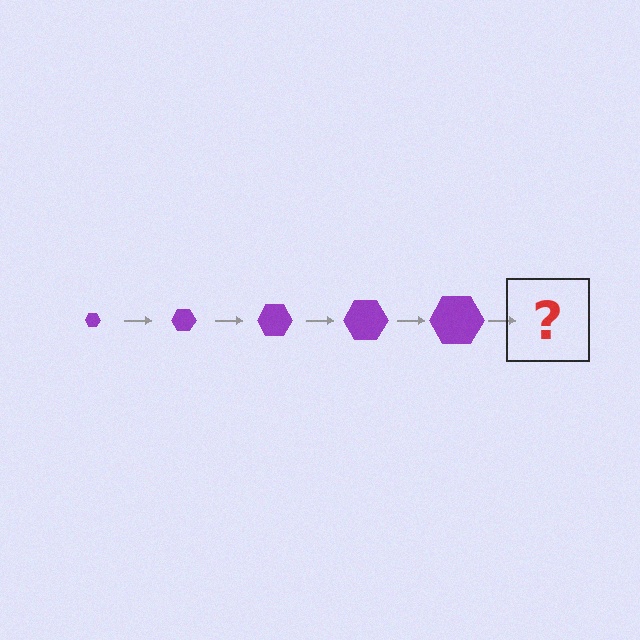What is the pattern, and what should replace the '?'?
The pattern is that the hexagon gets progressively larger each step. The '?' should be a purple hexagon, larger than the previous one.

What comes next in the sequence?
The next element should be a purple hexagon, larger than the previous one.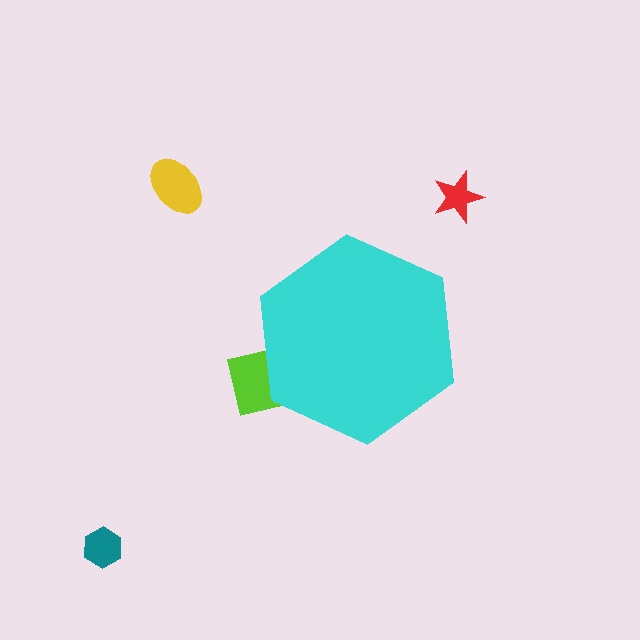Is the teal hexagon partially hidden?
No, the teal hexagon is fully visible.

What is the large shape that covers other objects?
A cyan hexagon.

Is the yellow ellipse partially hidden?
No, the yellow ellipse is fully visible.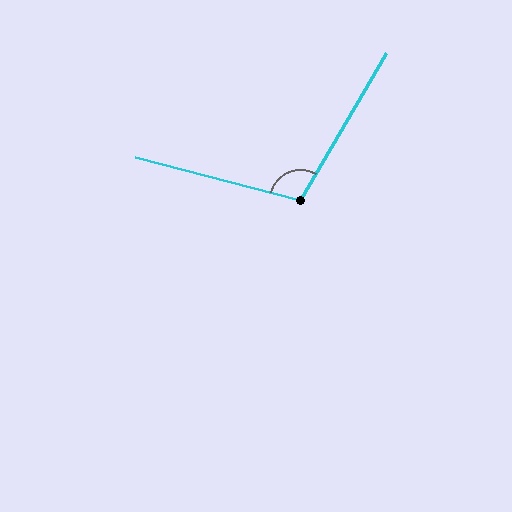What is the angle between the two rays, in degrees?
Approximately 106 degrees.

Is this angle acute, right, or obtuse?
It is obtuse.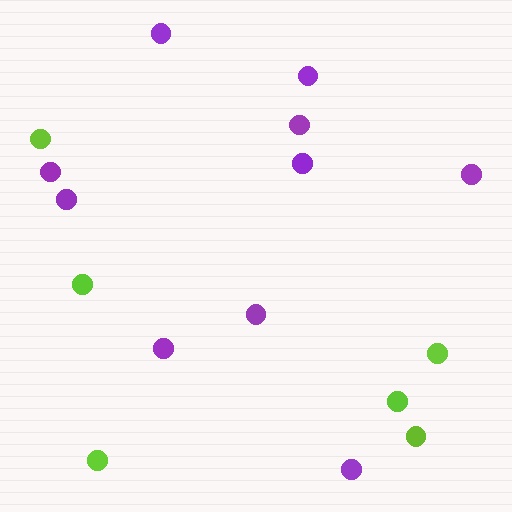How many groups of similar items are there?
There are 2 groups: one group of lime circles (6) and one group of purple circles (10).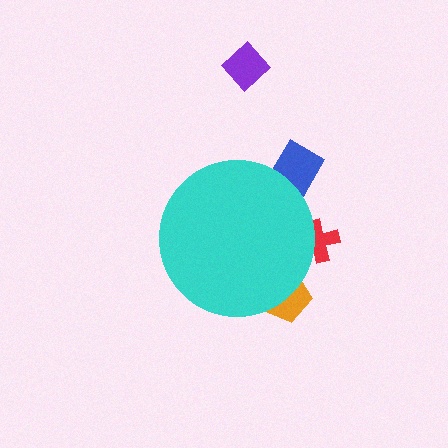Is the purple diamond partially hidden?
No, the purple diamond is fully visible.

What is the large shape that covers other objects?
A cyan circle.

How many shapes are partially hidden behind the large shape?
3 shapes are partially hidden.